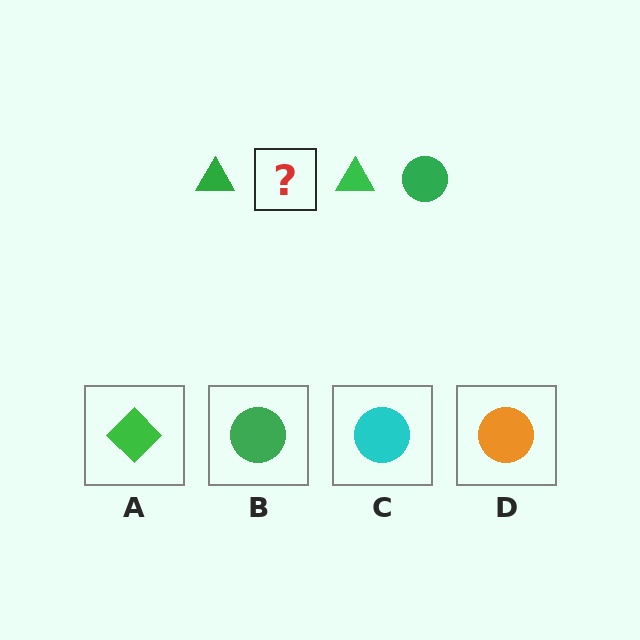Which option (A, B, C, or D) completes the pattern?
B.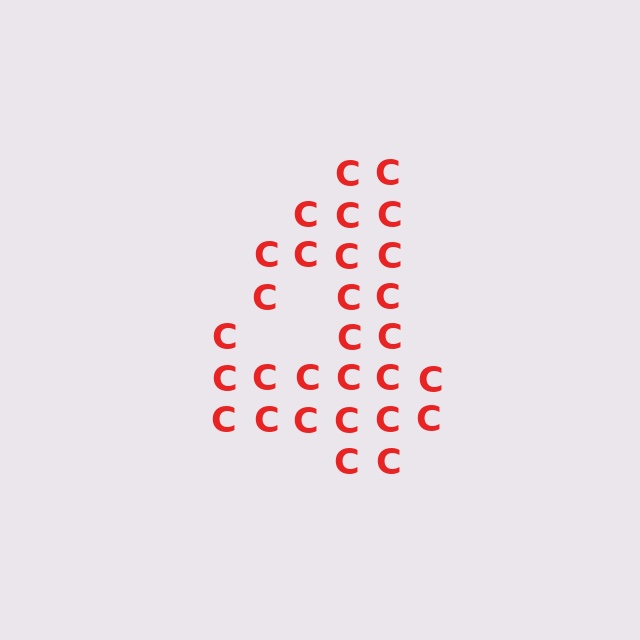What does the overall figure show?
The overall figure shows the digit 4.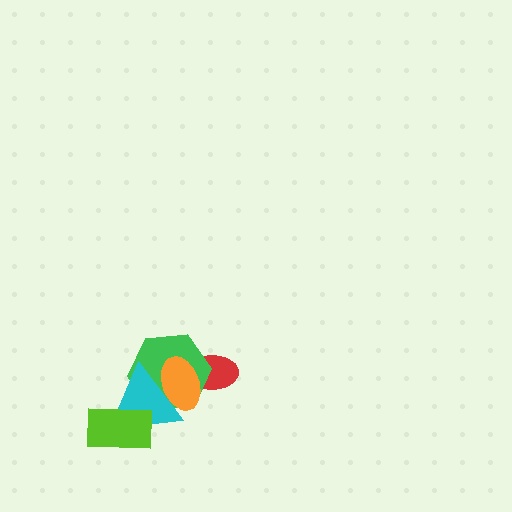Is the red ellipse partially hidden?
Yes, it is partially covered by another shape.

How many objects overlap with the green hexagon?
3 objects overlap with the green hexagon.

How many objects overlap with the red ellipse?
2 objects overlap with the red ellipse.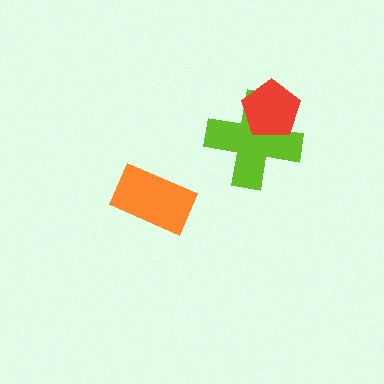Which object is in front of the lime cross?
The red pentagon is in front of the lime cross.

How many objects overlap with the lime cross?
1 object overlaps with the lime cross.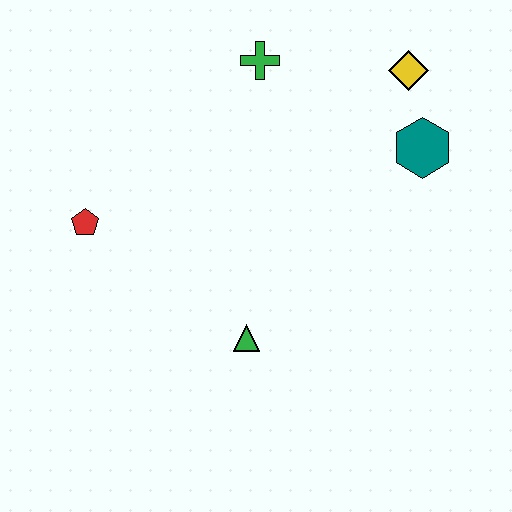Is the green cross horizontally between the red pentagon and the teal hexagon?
Yes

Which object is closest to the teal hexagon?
The yellow diamond is closest to the teal hexagon.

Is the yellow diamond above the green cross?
No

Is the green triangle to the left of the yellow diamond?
Yes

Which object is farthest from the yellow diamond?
The red pentagon is farthest from the yellow diamond.